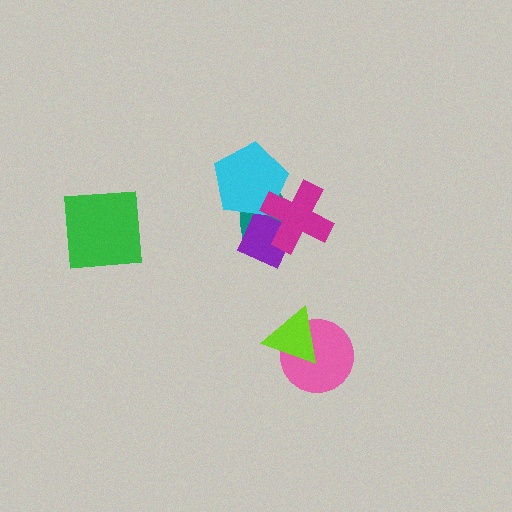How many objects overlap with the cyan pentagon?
3 objects overlap with the cyan pentagon.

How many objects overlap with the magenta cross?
3 objects overlap with the magenta cross.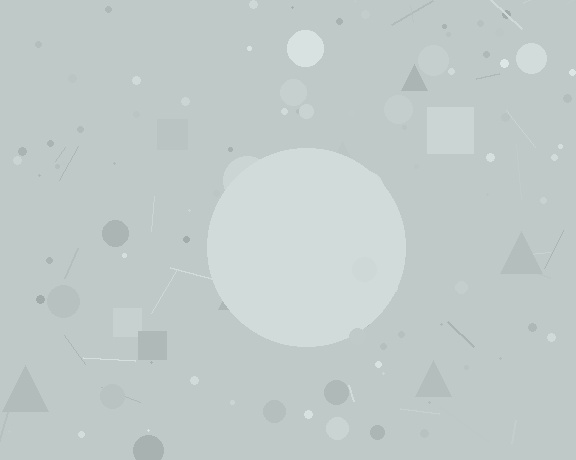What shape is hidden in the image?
A circle is hidden in the image.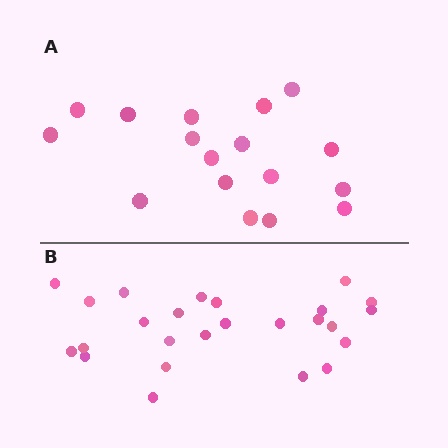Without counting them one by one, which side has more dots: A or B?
Region B (the bottom region) has more dots.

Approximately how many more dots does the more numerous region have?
Region B has roughly 8 or so more dots than region A.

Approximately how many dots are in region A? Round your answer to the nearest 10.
About 20 dots. (The exact count is 17, which rounds to 20.)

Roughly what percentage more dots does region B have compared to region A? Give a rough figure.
About 45% more.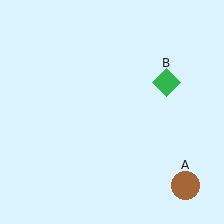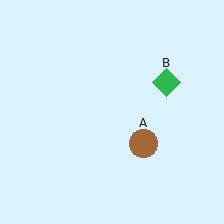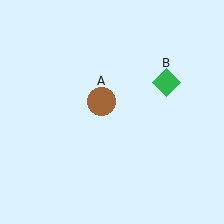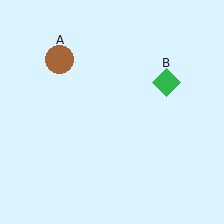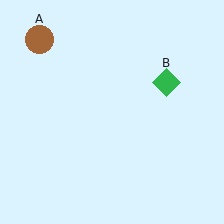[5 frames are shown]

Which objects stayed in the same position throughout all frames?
Green diamond (object B) remained stationary.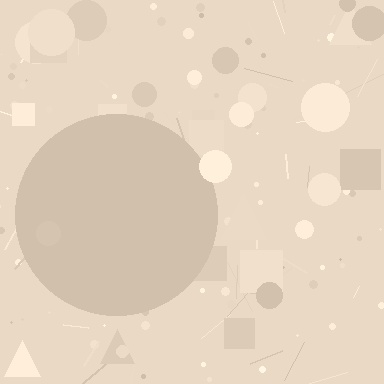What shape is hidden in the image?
A circle is hidden in the image.